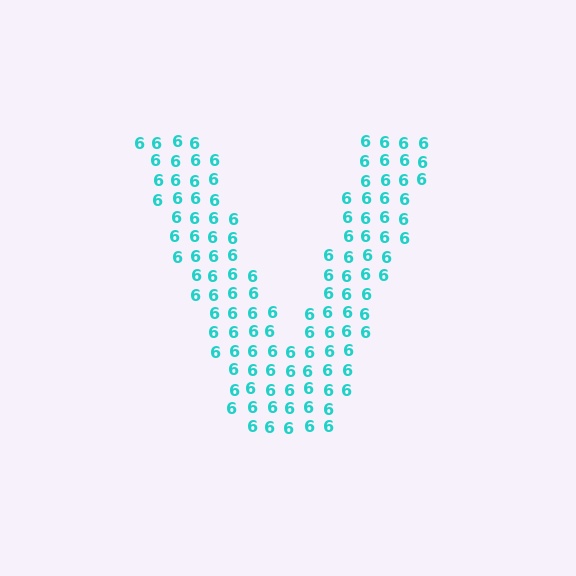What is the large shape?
The large shape is the letter V.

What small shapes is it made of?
It is made of small digit 6's.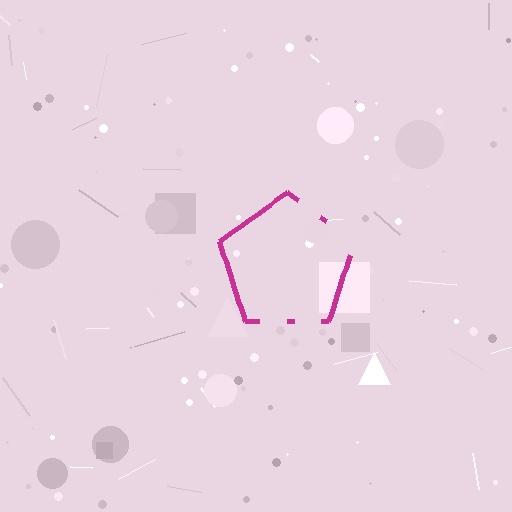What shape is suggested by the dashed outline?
The dashed outline suggests a pentagon.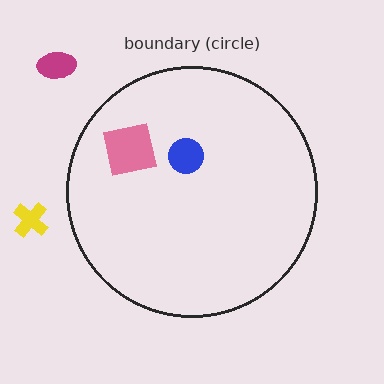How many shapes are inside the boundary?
2 inside, 2 outside.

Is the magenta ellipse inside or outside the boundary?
Outside.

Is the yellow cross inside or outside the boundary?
Outside.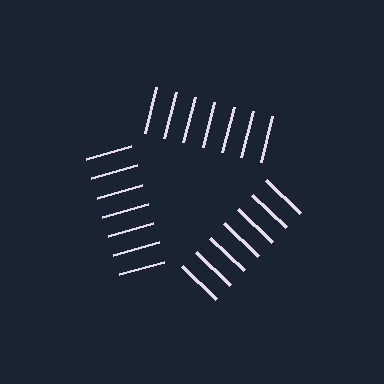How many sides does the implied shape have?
3 sides — the line-ends trace a triangle.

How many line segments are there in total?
21 — 7 along each of the 3 edges.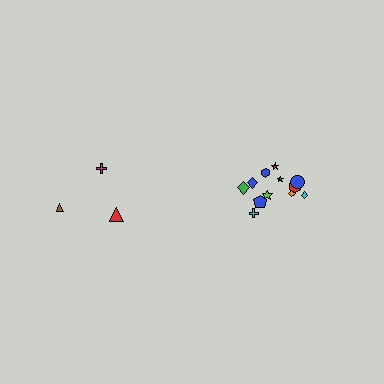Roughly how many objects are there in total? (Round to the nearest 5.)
Roughly 15 objects in total.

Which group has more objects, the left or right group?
The right group.